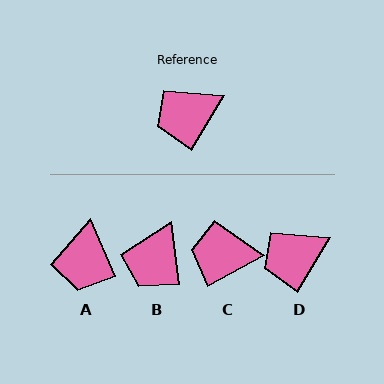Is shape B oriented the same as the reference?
No, it is off by about 38 degrees.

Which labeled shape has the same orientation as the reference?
D.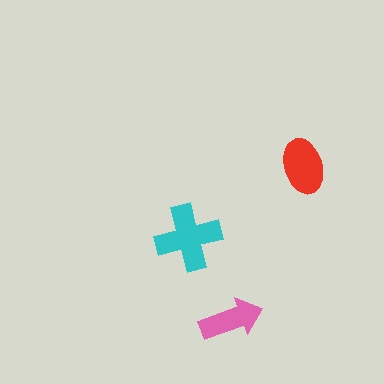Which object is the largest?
The cyan cross.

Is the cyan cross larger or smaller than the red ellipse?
Larger.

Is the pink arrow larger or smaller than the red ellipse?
Smaller.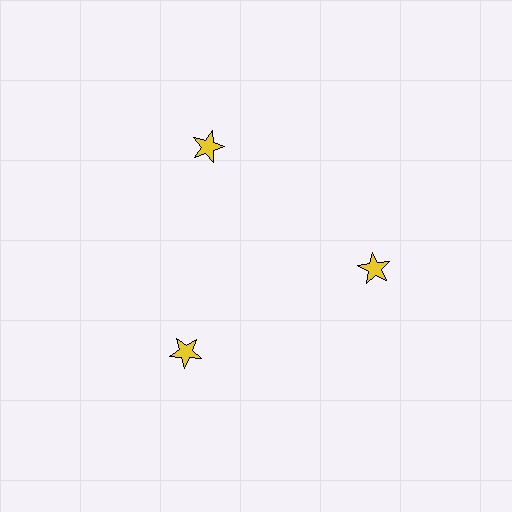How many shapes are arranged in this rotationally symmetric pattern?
There are 3 shapes, arranged in 3 groups of 1.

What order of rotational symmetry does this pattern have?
This pattern has 3-fold rotational symmetry.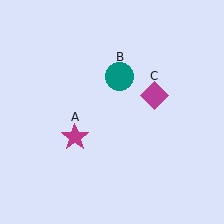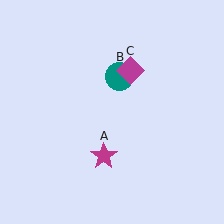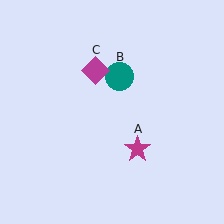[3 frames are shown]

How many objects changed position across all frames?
2 objects changed position: magenta star (object A), magenta diamond (object C).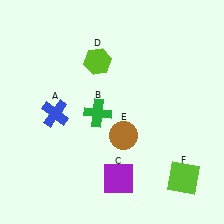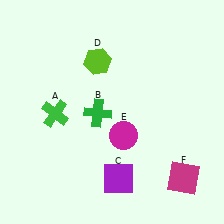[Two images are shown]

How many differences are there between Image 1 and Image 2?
There are 3 differences between the two images.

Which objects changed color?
A changed from blue to green. E changed from brown to magenta. F changed from lime to magenta.